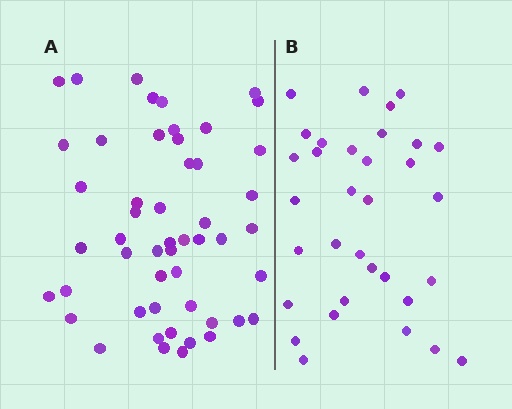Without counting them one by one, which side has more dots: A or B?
Region A (the left region) has more dots.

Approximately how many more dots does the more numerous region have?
Region A has approximately 20 more dots than region B.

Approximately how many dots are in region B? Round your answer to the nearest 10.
About 30 dots. (The exact count is 33, which rounds to 30.)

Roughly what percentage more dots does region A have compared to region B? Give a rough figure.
About 55% more.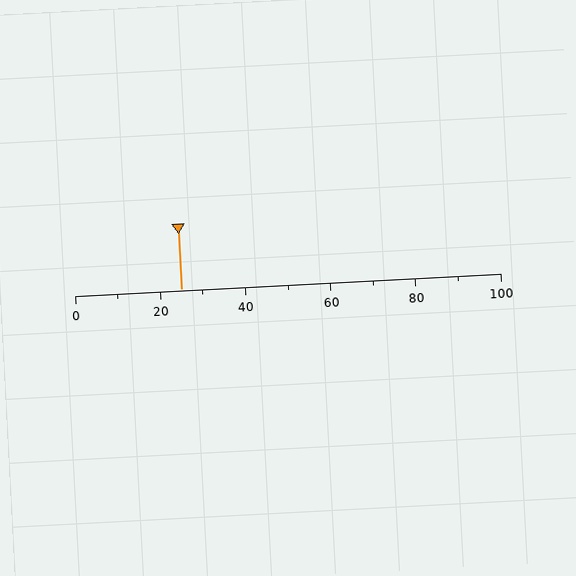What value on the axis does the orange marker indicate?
The marker indicates approximately 25.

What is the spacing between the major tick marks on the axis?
The major ticks are spaced 20 apart.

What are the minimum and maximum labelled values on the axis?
The axis runs from 0 to 100.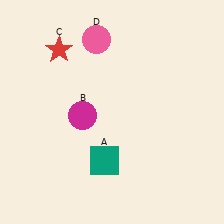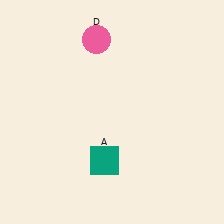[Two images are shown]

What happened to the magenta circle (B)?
The magenta circle (B) was removed in Image 2. It was in the bottom-left area of Image 1.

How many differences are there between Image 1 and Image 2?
There are 2 differences between the two images.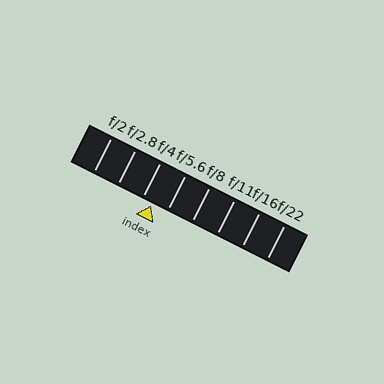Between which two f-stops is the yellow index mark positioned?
The index mark is between f/4 and f/5.6.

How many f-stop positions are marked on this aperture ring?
There are 8 f-stop positions marked.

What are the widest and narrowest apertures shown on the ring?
The widest aperture shown is f/2 and the narrowest is f/22.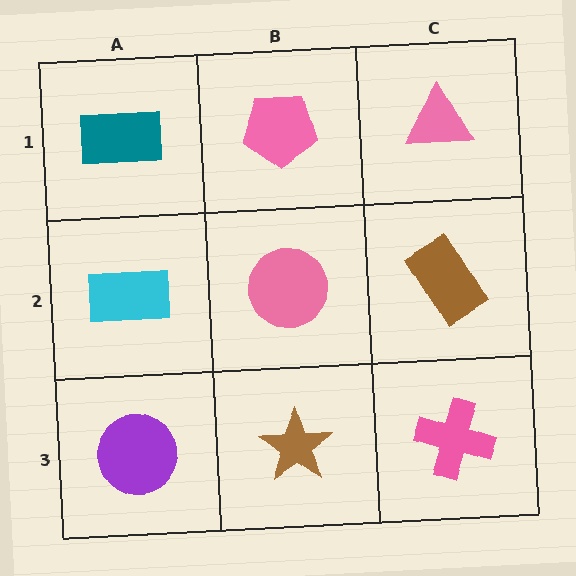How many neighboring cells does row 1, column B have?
3.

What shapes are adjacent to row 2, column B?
A pink pentagon (row 1, column B), a brown star (row 3, column B), a cyan rectangle (row 2, column A), a brown rectangle (row 2, column C).